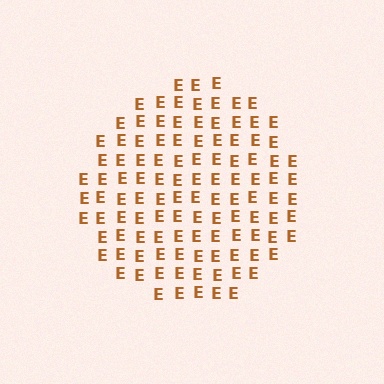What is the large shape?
The large shape is a circle.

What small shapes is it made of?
It is made of small letter E's.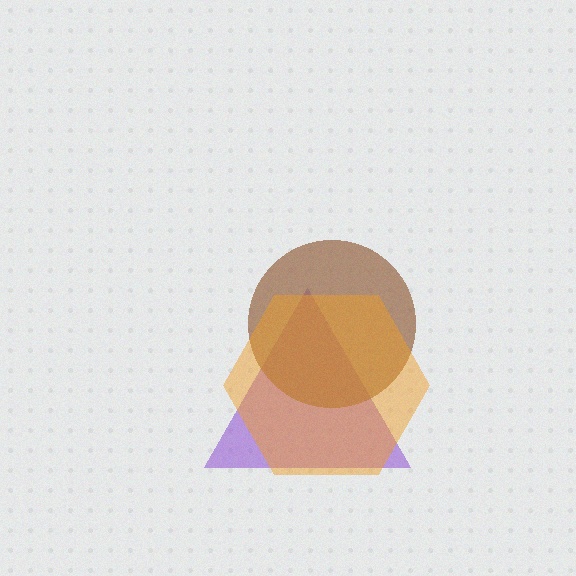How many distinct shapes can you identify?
There are 3 distinct shapes: a purple triangle, a brown circle, an orange hexagon.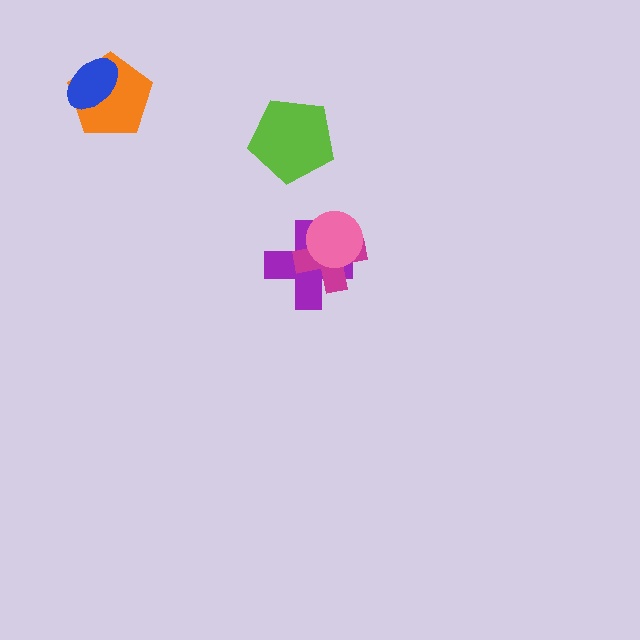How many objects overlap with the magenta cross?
2 objects overlap with the magenta cross.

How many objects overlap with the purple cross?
2 objects overlap with the purple cross.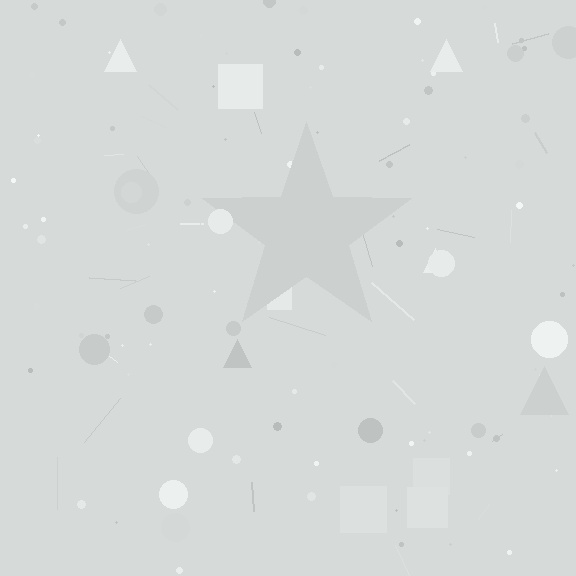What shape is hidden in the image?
A star is hidden in the image.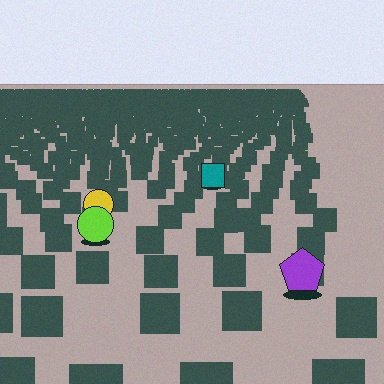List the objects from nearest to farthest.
From nearest to farthest: the purple pentagon, the lime circle, the yellow circle, the teal square.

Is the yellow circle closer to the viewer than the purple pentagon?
No. The purple pentagon is closer — you can tell from the texture gradient: the ground texture is coarser near it.